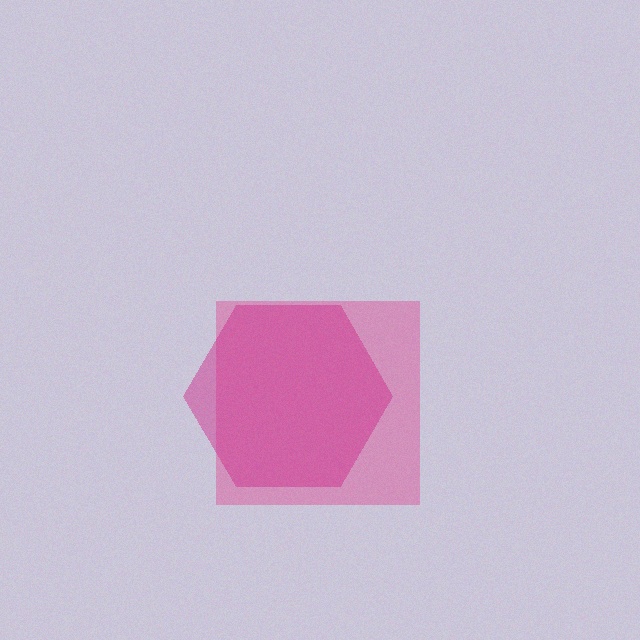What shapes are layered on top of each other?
The layered shapes are: a pink square, a magenta hexagon.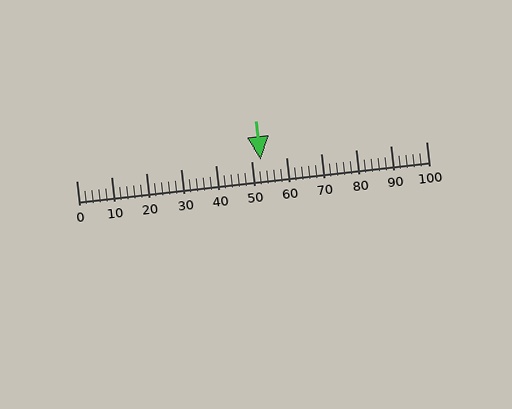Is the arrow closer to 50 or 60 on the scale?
The arrow is closer to 50.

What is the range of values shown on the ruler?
The ruler shows values from 0 to 100.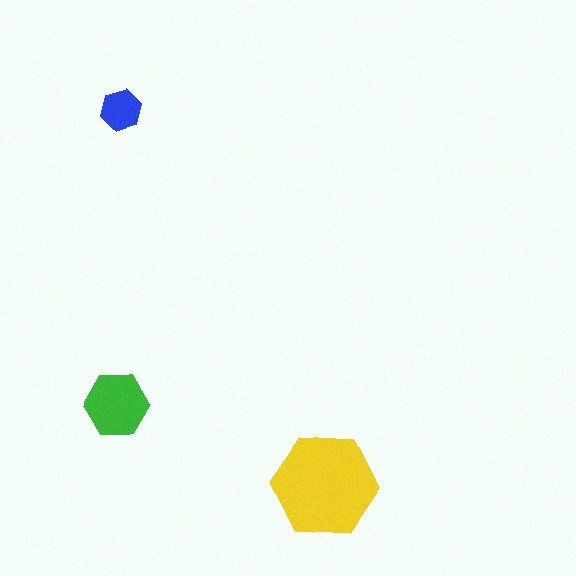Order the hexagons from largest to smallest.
the yellow one, the green one, the blue one.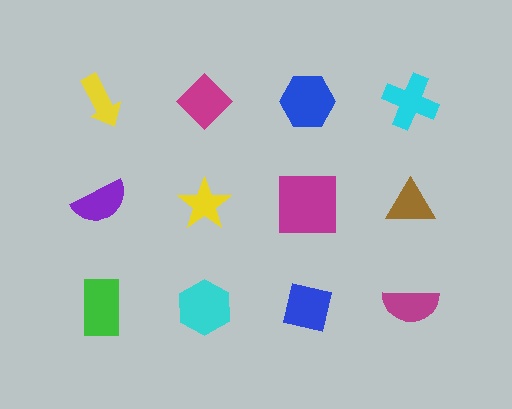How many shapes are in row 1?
4 shapes.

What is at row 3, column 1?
A green rectangle.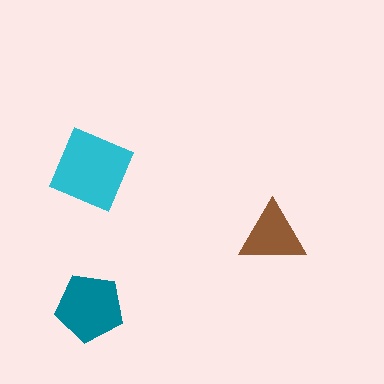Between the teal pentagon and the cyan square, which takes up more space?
The cyan square.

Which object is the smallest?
The brown triangle.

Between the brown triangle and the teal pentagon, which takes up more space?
The teal pentagon.